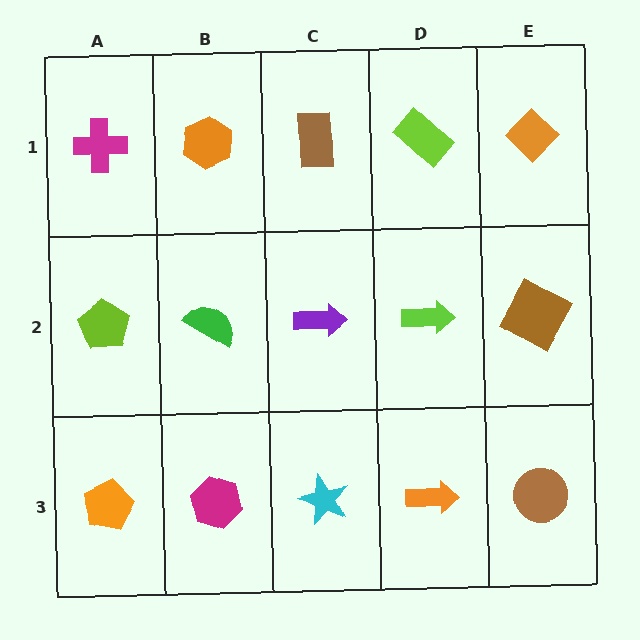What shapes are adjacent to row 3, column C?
A purple arrow (row 2, column C), a magenta hexagon (row 3, column B), an orange arrow (row 3, column D).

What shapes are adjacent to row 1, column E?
A brown square (row 2, column E), a lime rectangle (row 1, column D).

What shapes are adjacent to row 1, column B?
A green semicircle (row 2, column B), a magenta cross (row 1, column A), a brown rectangle (row 1, column C).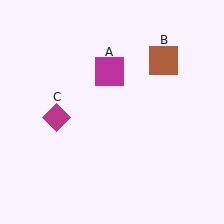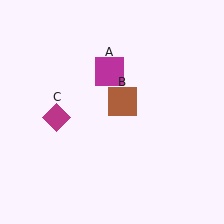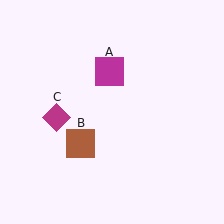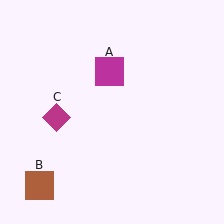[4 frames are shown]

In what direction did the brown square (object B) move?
The brown square (object B) moved down and to the left.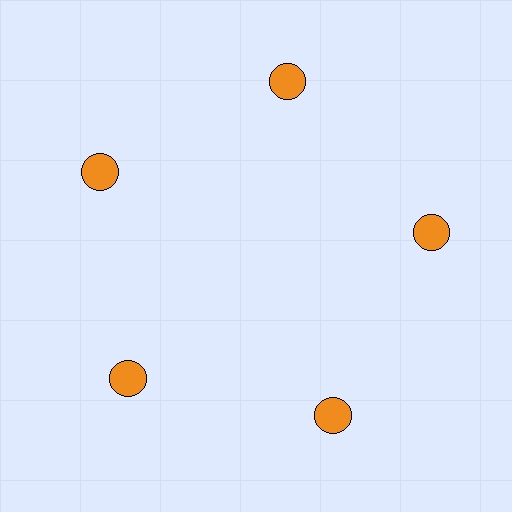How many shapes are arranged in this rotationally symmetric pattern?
There are 5 shapes, arranged in 5 groups of 1.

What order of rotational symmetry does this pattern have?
This pattern has 5-fold rotational symmetry.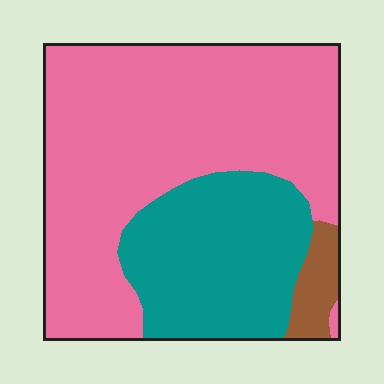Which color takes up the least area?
Brown, at roughly 5%.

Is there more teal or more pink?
Pink.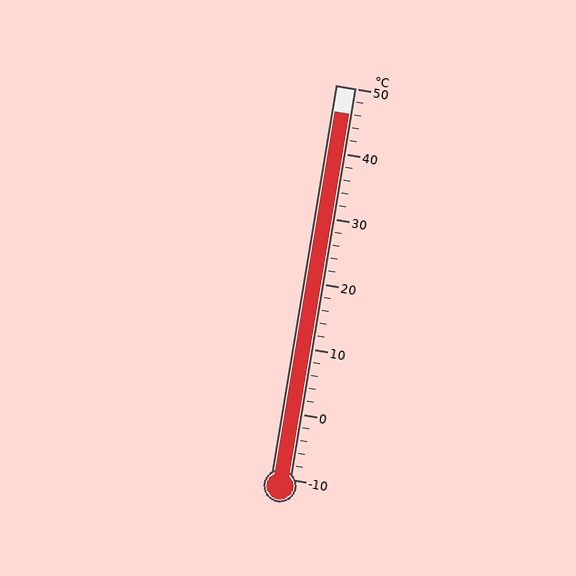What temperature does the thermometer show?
The thermometer shows approximately 46°C.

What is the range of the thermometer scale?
The thermometer scale ranges from -10°C to 50°C.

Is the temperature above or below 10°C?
The temperature is above 10°C.